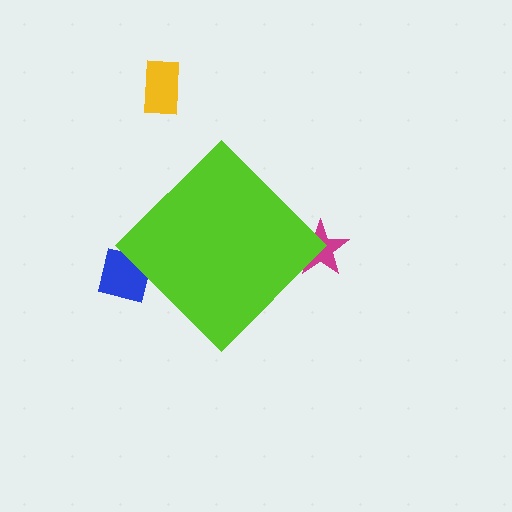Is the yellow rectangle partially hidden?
No, the yellow rectangle is fully visible.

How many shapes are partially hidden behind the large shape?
2 shapes are partially hidden.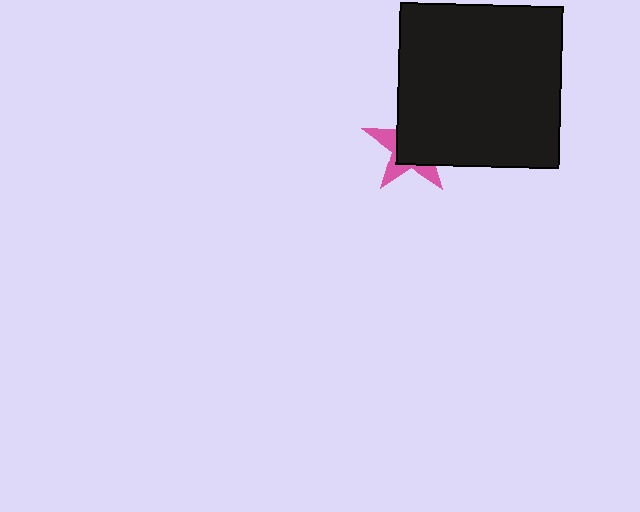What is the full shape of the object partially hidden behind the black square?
The partially hidden object is a pink star.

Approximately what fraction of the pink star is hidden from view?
Roughly 65% of the pink star is hidden behind the black square.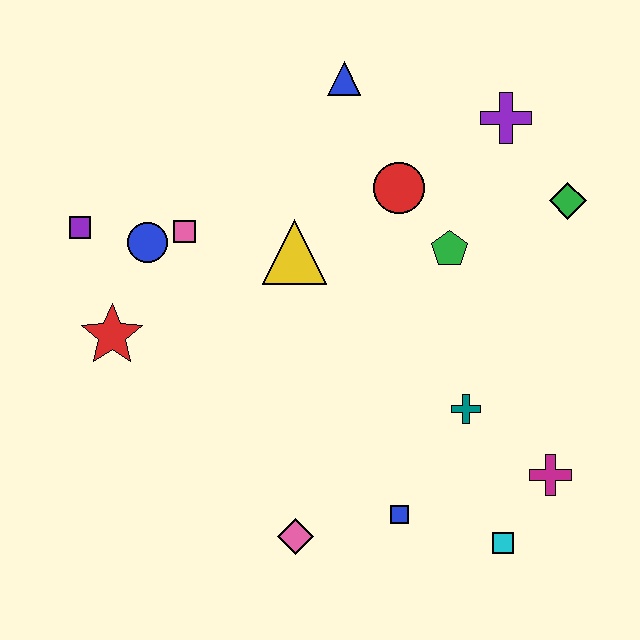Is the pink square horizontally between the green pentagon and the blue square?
No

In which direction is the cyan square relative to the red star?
The cyan square is to the right of the red star.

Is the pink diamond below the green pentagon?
Yes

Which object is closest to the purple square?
The blue circle is closest to the purple square.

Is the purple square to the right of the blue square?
No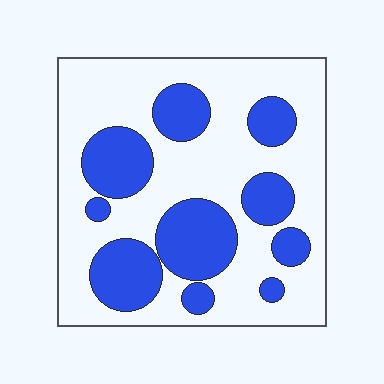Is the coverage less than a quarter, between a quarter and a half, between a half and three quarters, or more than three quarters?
Between a quarter and a half.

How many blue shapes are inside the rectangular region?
10.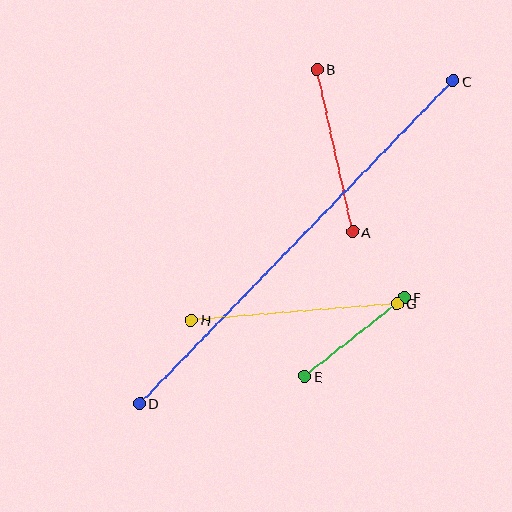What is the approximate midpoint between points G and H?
The midpoint is at approximately (294, 312) pixels.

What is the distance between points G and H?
The distance is approximately 206 pixels.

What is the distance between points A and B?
The distance is approximately 166 pixels.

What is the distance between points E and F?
The distance is approximately 127 pixels.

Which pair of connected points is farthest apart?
Points C and D are farthest apart.